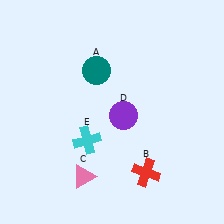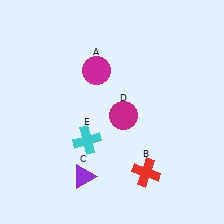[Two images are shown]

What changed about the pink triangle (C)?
In Image 1, C is pink. In Image 2, it changed to purple.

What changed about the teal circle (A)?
In Image 1, A is teal. In Image 2, it changed to magenta.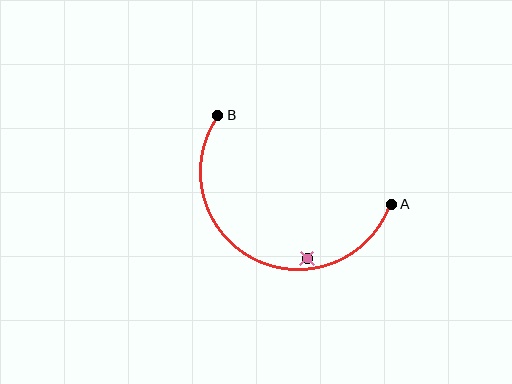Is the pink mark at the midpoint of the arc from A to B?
No — the pink mark does not lie on the arc at all. It sits slightly inside the curve.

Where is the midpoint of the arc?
The arc midpoint is the point on the curve farthest from the straight line joining A and B. It sits below that line.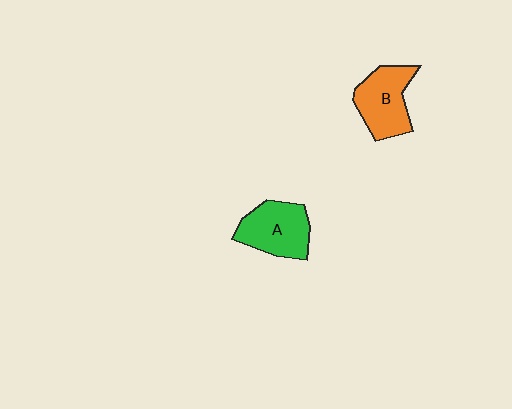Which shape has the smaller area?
Shape B (orange).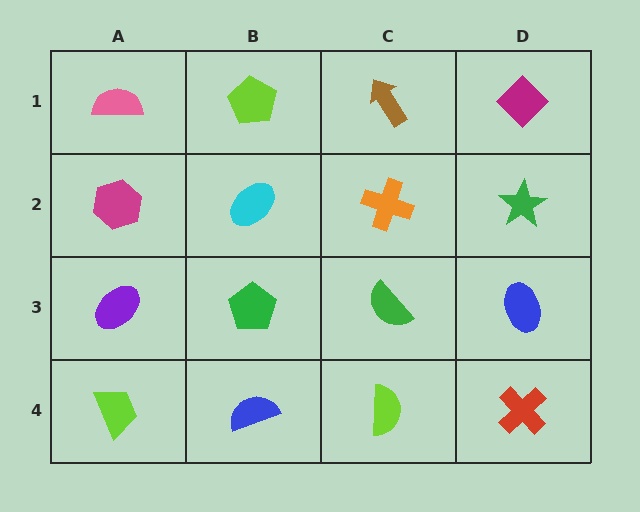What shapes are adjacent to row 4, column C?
A green semicircle (row 3, column C), a blue semicircle (row 4, column B), a red cross (row 4, column D).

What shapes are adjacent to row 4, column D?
A blue ellipse (row 3, column D), a lime semicircle (row 4, column C).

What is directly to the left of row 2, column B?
A magenta hexagon.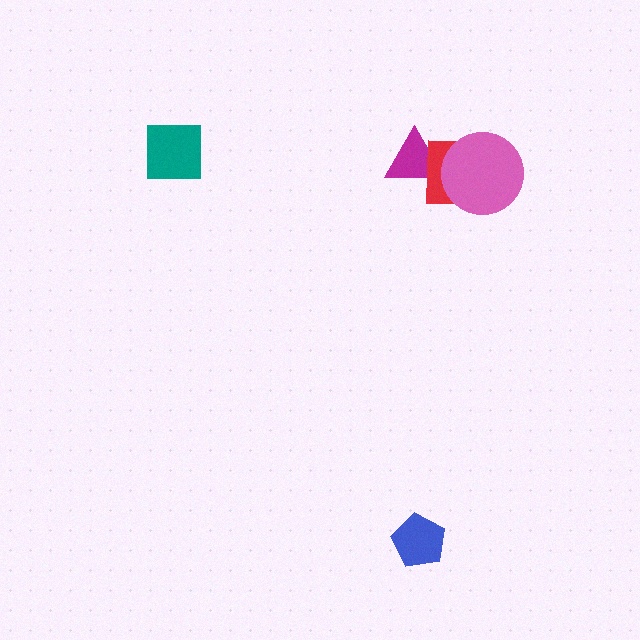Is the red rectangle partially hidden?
Yes, it is partially covered by another shape.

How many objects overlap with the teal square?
0 objects overlap with the teal square.